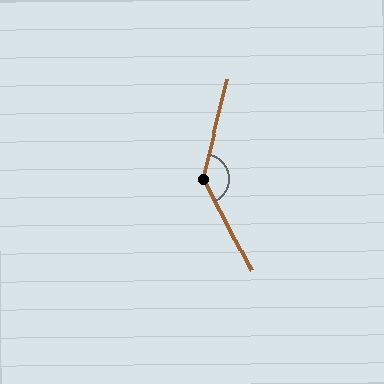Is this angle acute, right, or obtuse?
It is obtuse.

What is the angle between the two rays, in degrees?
Approximately 139 degrees.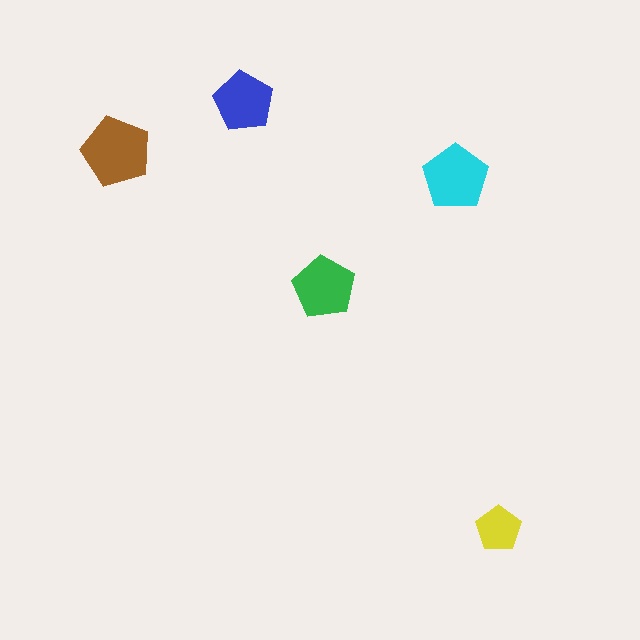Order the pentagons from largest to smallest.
the brown one, the cyan one, the green one, the blue one, the yellow one.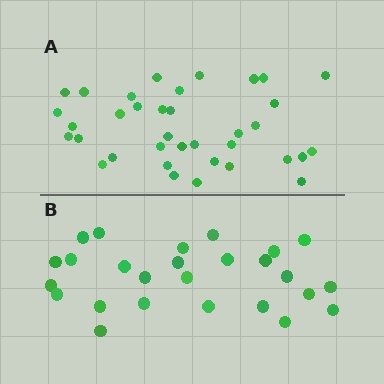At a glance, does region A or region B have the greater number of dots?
Region A (the top region) has more dots.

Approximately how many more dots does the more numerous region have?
Region A has roughly 10 or so more dots than region B.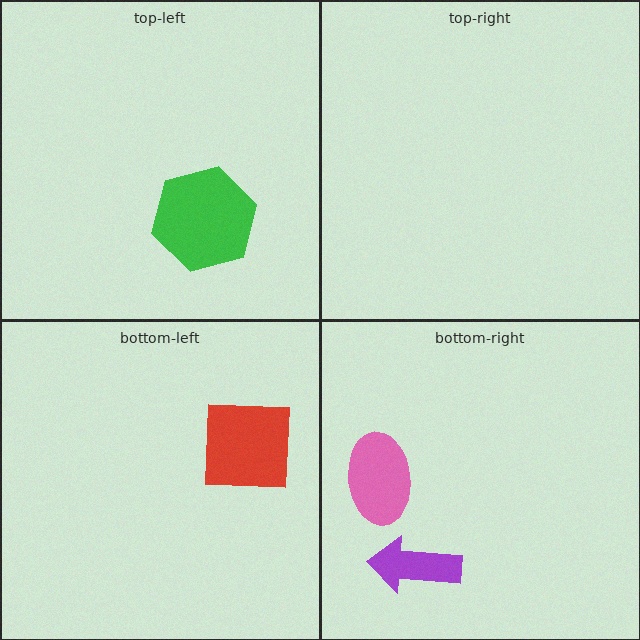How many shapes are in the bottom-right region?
2.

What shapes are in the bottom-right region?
The purple arrow, the pink ellipse.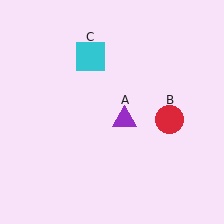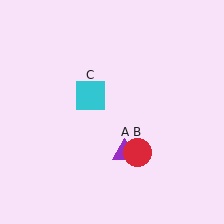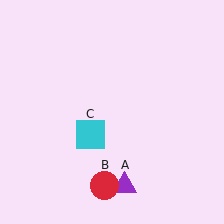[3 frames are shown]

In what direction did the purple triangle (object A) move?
The purple triangle (object A) moved down.